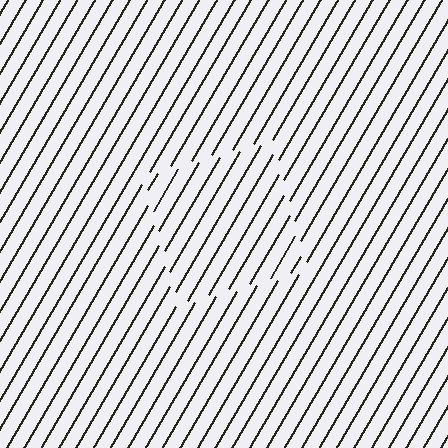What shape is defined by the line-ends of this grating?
An illusory square. The interior of the shape contains the same grating, shifted by half a period — the contour is defined by the phase discontinuity where line-ends from the inner and outer gratings abut.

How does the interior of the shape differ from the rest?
The interior of the shape contains the same grating, shifted by half a period — the contour is defined by the phase discontinuity where line-ends from the inner and outer gratings abut.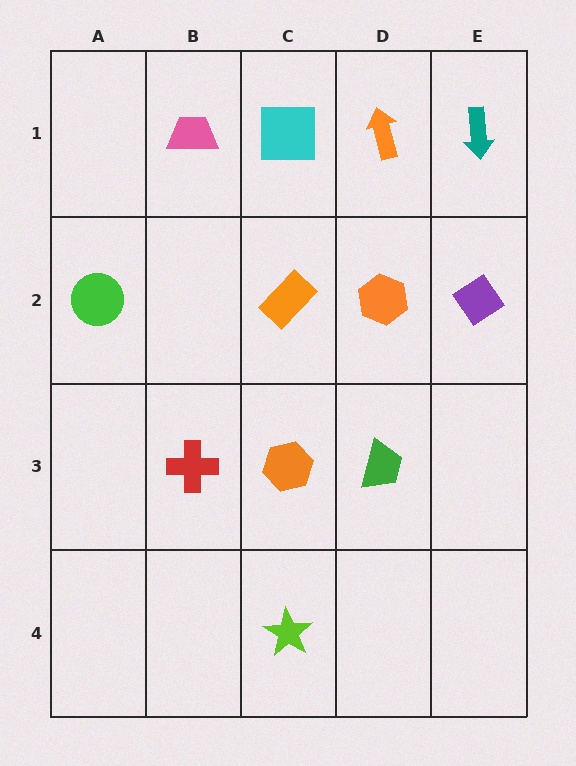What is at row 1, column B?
A pink trapezoid.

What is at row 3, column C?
An orange hexagon.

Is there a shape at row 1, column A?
No, that cell is empty.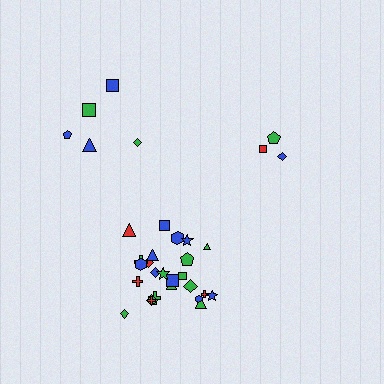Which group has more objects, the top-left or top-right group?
The top-left group.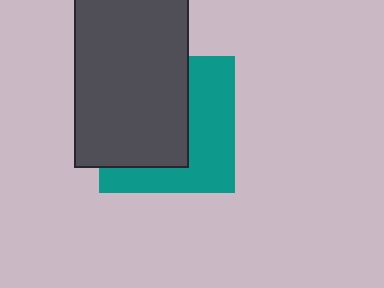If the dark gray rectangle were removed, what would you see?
You would see the complete teal square.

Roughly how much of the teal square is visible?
About half of it is visible (roughly 46%).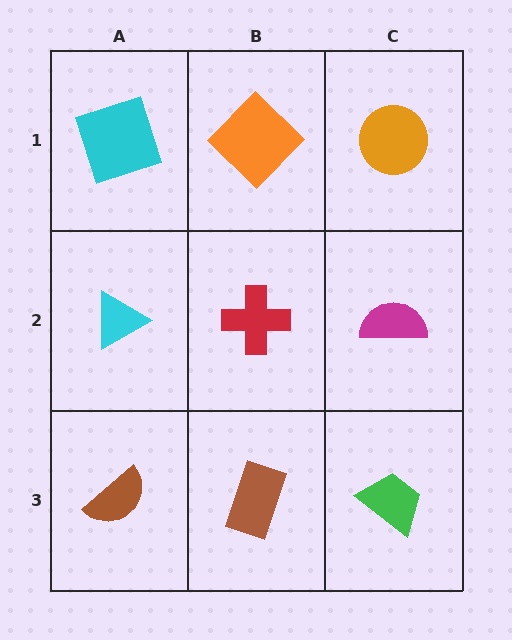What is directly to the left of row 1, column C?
An orange diamond.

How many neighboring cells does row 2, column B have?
4.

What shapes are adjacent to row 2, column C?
An orange circle (row 1, column C), a green trapezoid (row 3, column C), a red cross (row 2, column B).